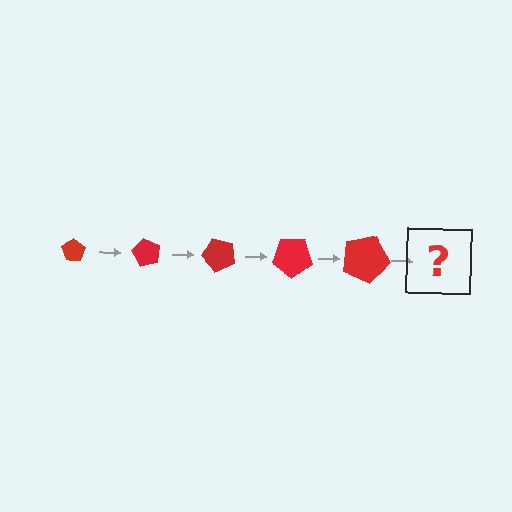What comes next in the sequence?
The next element should be a pentagon, larger than the previous one and rotated 300 degrees from the start.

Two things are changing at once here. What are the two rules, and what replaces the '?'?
The two rules are that the pentagon grows larger each step and it rotates 60 degrees each step. The '?' should be a pentagon, larger than the previous one and rotated 300 degrees from the start.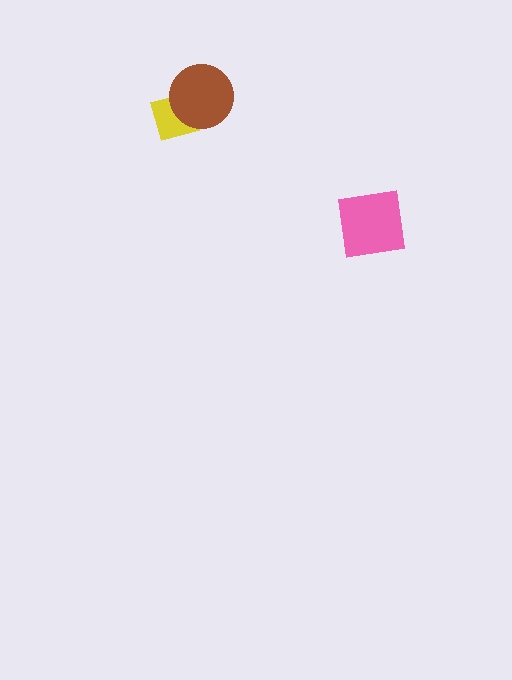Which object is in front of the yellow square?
The brown circle is in front of the yellow square.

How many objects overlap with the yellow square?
1 object overlaps with the yellow square.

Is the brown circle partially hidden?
No, no other shape covers it.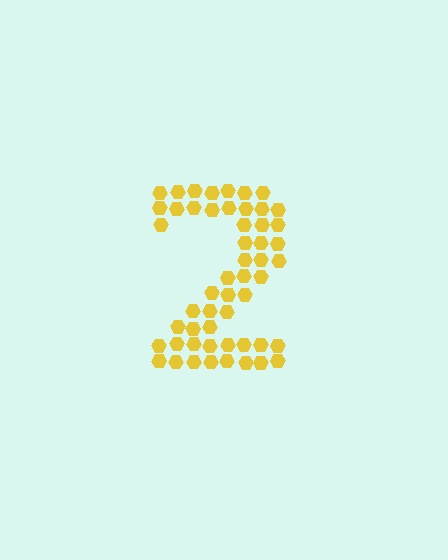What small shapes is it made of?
It is made of small hexagons.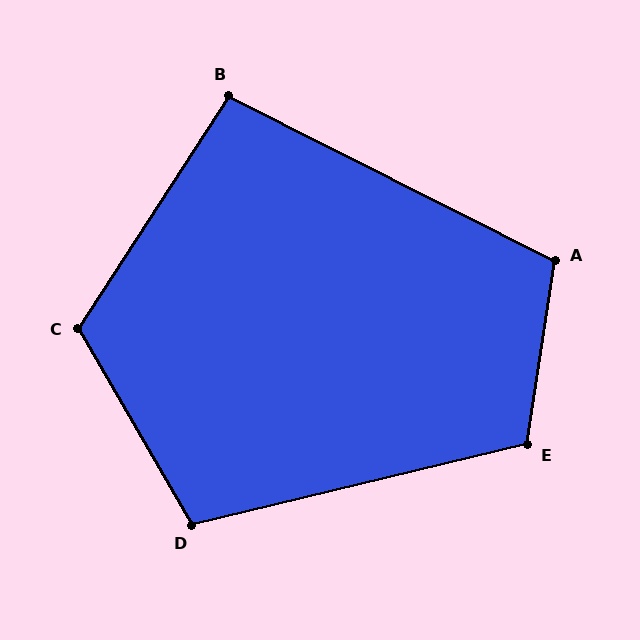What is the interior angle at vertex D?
Approximately 107 degrees (obtuse).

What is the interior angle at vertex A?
Approximately 108 degrees (obtuse).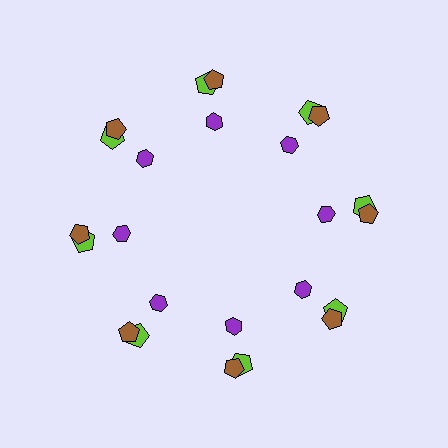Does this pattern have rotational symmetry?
Yes, this pattern has 8-fold rotational symmetry. It looks the same after rotating 45 degrees around the center.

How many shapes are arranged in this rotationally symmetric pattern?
There are 24 shapes, arranged in 8 groups of 3.